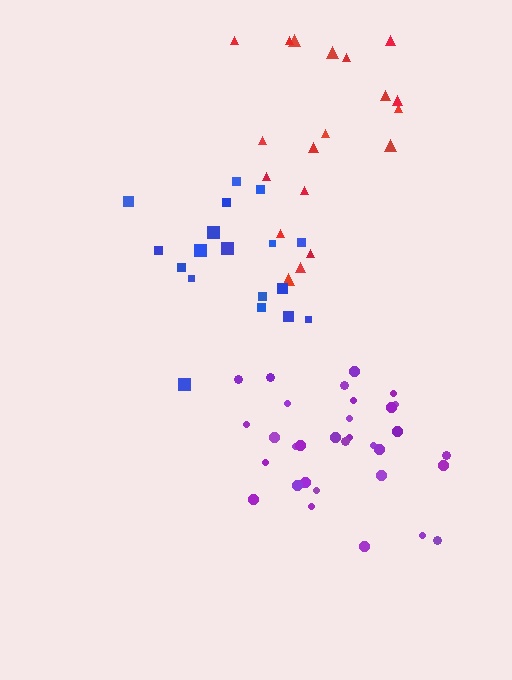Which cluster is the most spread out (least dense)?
Red.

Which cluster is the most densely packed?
Purple.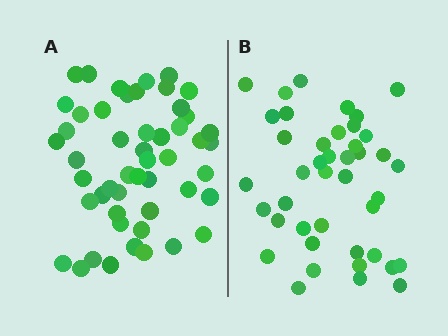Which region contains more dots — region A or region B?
Region A (the left region) has more dots.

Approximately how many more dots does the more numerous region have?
Region A has roughly 8 or so more dots than region B.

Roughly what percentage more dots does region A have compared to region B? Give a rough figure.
About 20% more.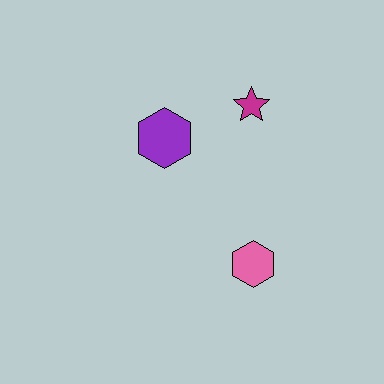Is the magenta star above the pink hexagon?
Yes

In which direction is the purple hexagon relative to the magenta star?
The purple hexagon is to the left of the magenta star.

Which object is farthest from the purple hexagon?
The pink hexagon is farthest from the purple hexagon.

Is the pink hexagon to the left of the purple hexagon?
No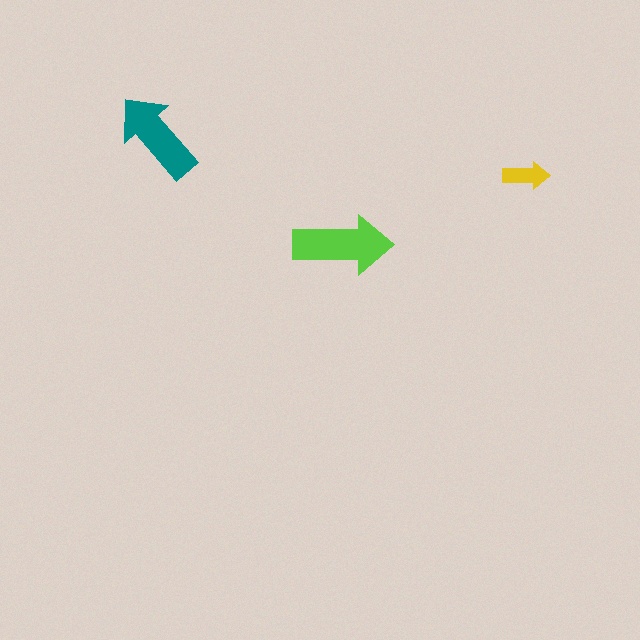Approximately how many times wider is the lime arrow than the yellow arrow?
About 2 times wider.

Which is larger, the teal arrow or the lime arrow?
The lime one.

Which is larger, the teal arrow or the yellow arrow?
The teal one.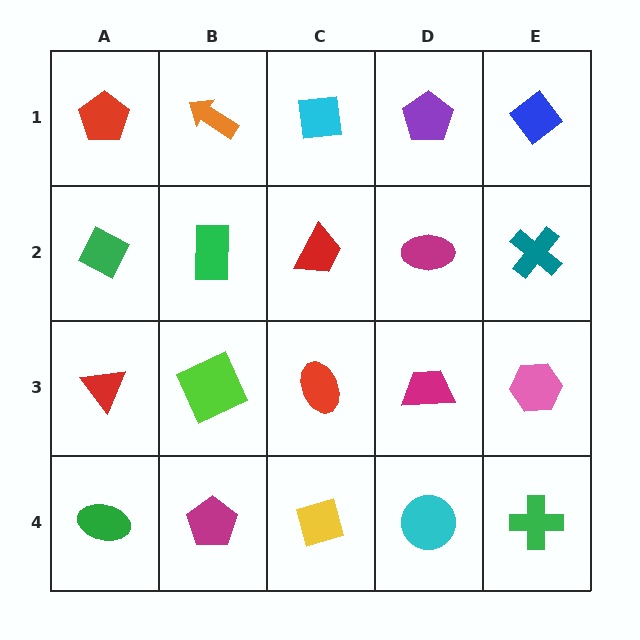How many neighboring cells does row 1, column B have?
3.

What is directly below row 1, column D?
A magenta ellipse.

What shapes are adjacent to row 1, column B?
A green rectangle (row 2, column B), a red pentagon (row 1, column A), a cyan square (row 1, column C).